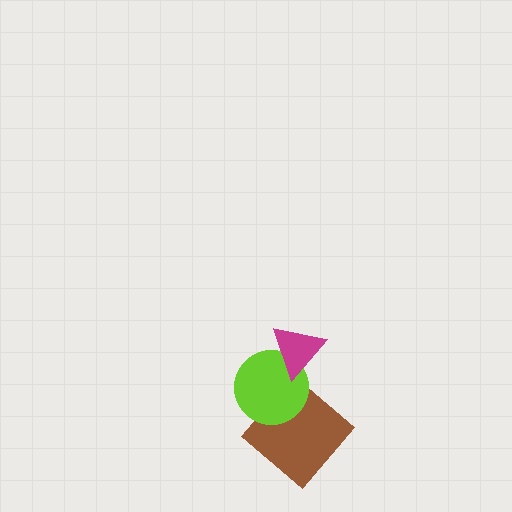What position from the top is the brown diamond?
The brown diamond is 3rd from the top.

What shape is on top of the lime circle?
The magenta triangle is on top of the lime circle.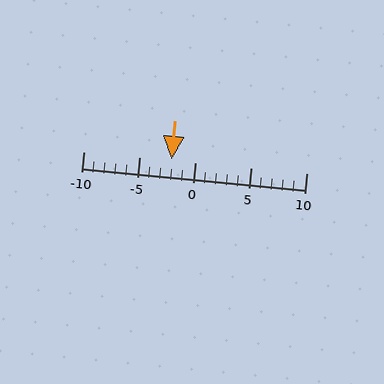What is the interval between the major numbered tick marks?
The major tick marks are spaced 5 units apart.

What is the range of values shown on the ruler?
The ruler shows values from -10 to 10.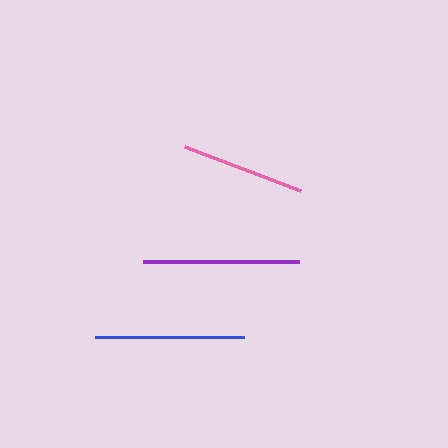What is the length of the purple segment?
The purple segment is approximately 156 pixels long.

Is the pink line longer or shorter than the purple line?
The purple line is longer than the pink line.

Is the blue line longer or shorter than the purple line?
The purple line is longer than the blue line.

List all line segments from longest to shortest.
From longest to shortest: purple, blue, pink.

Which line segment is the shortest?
The pink line is the shortest at approximately 124 pixels.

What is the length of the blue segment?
The blue segment is approximately 149 pixels long.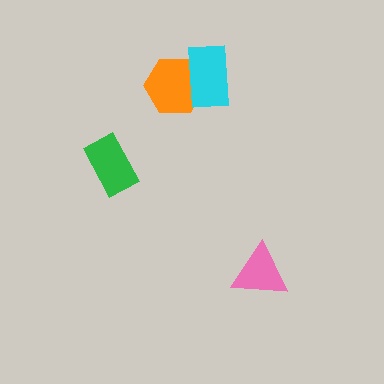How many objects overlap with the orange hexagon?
1 object overlaps with the orange hexagon.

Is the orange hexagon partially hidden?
Yes, it is partially covered by another shape.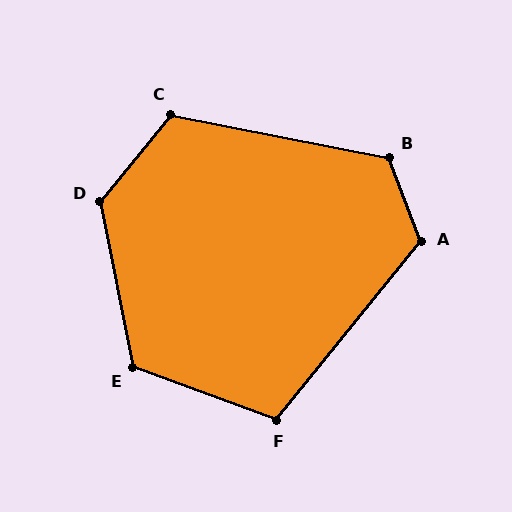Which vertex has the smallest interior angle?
F, at approximately 109 degrees.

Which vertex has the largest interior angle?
D, at approximately 130 degrees.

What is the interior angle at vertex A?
Approximately 120 degrees (obtuse).